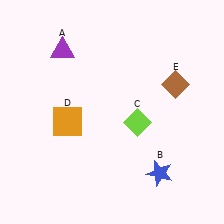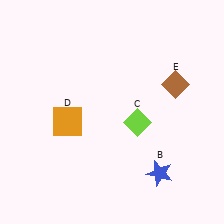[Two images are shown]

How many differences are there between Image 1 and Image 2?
There is 1 difference between the two images.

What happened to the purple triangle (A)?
The purple triangle (A) was removed in Image 2. It was in the top-left area of Image 1.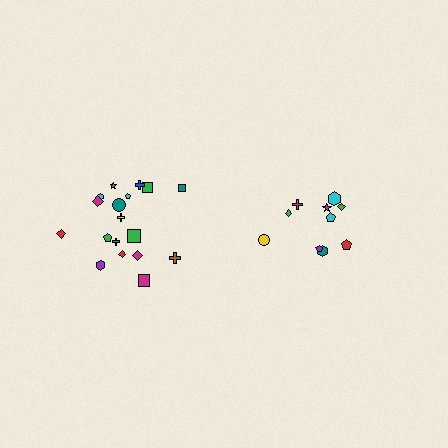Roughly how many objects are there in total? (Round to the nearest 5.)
Roughly 30 objects in total.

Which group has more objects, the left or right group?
The left group.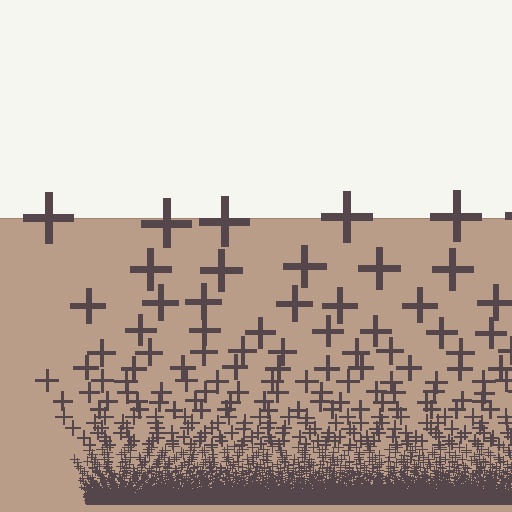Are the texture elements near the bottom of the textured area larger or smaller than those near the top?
Smaller. The gradient is inverted — elements near the bottom are smaller and denser.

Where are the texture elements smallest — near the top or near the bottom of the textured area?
Near the bottom.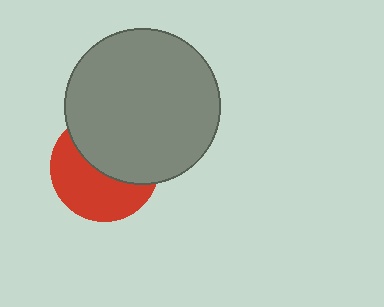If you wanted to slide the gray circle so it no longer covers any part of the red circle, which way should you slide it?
Slide it up — that is the most direct way to separate the two shapes.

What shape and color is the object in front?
The object in front is a gray circle.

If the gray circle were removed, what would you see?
You would see the complete red circle.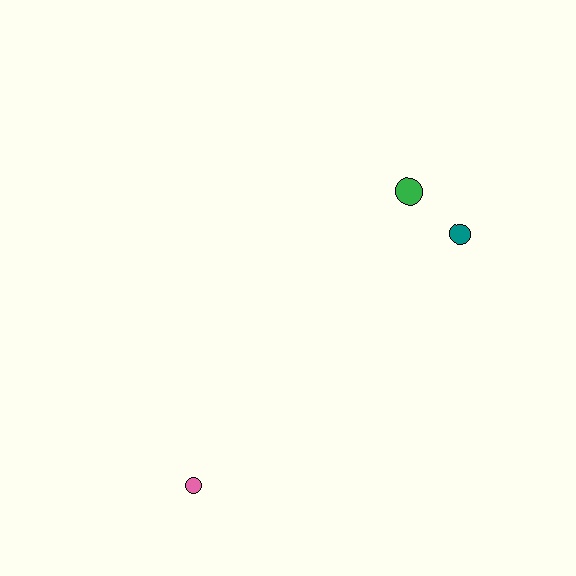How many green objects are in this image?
There is 1 green object.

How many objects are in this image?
There are 3 objects.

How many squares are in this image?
There are no squares.